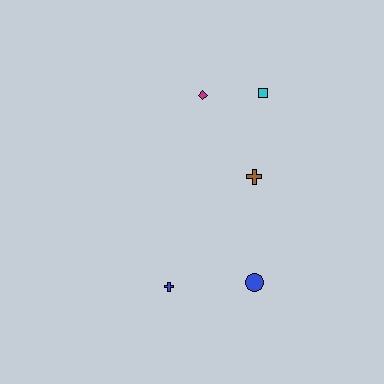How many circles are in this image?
There is 1 circle.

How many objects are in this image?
There are 5 objects.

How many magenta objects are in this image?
There is 1 magenta object.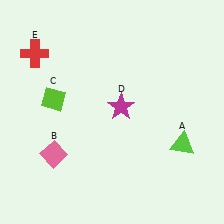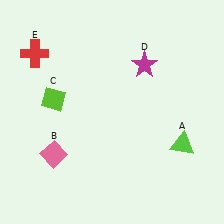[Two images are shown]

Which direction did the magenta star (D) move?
The magenta star (D) moved up.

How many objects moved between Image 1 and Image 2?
1 object moved between the two images.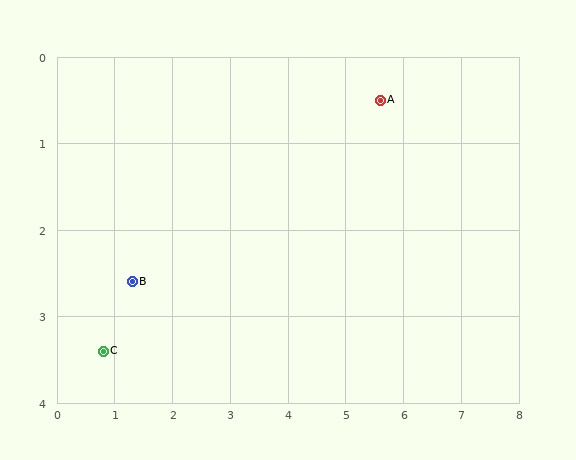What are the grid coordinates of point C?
Point C is at approximately (0.8, 3.4).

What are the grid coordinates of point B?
Point B is at approximately (1.3, 2.6).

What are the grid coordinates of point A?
Point A is at approximately (5.6, 0.5).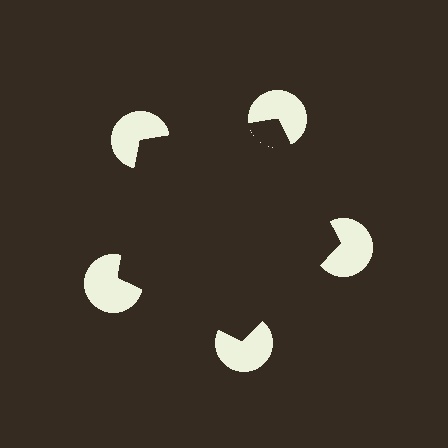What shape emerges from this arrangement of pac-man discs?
An illusory pentagon — its edges are inferred from the aligned wedge cuts in the pac-man discs, not physically drawn.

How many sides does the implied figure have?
5 sides.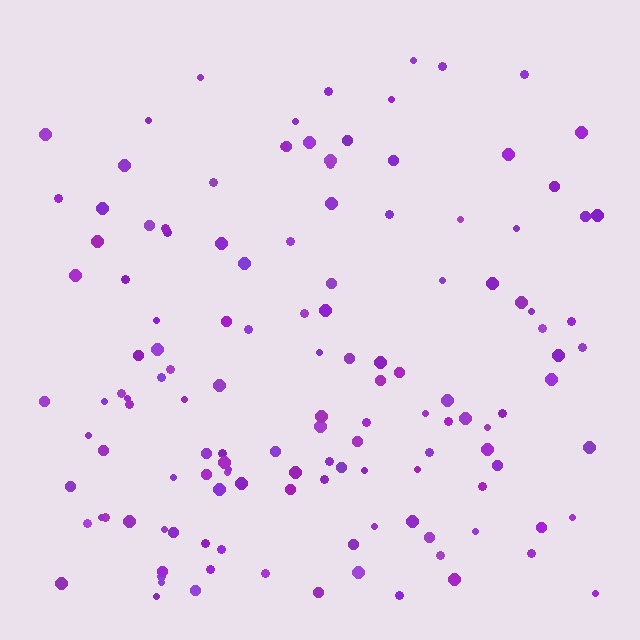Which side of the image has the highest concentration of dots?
The bottom.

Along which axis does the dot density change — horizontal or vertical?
Vertical.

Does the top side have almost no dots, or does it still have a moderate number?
Still a moderate number, just noticeably fewer than the bottom.